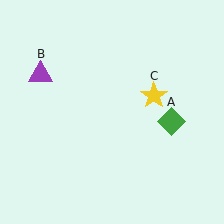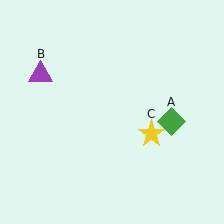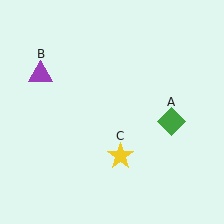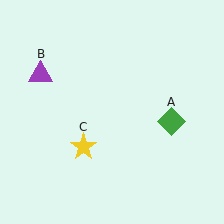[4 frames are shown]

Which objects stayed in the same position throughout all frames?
Green diamond (object A) and purple triangle (object B) remained stationary.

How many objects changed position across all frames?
1 object changed position: yellow star (object C).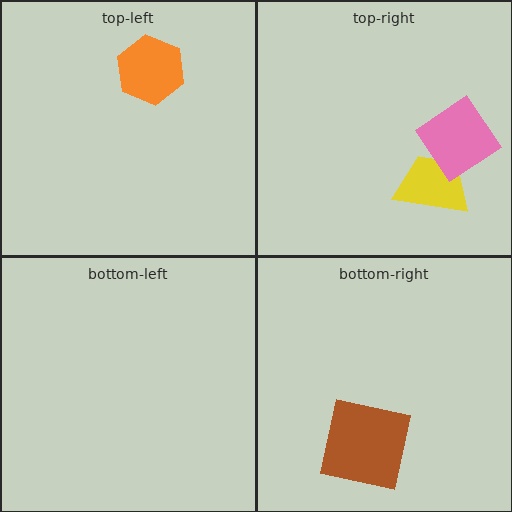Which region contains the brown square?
The bottom-right region.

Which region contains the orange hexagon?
The top-left region.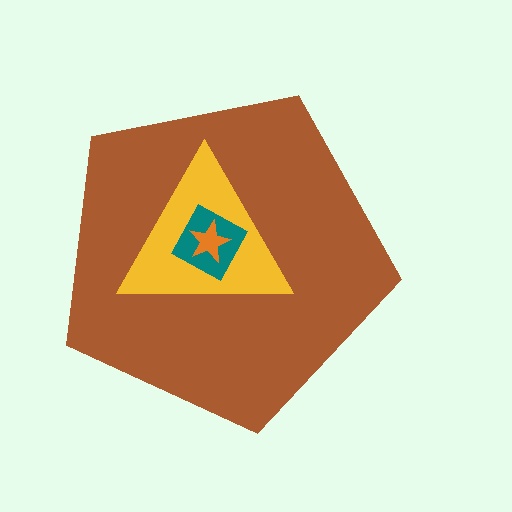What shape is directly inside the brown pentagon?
The yellow triangle.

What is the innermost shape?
The orange star.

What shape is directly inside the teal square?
The orange star.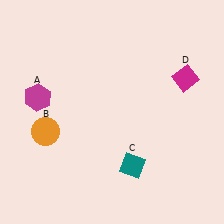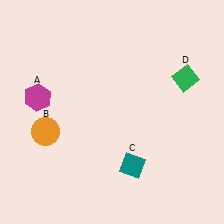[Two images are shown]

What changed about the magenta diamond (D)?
In Image 1, D is magenta. In Image 2, it changed to green.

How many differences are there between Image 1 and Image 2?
There is 1 difference between the two images.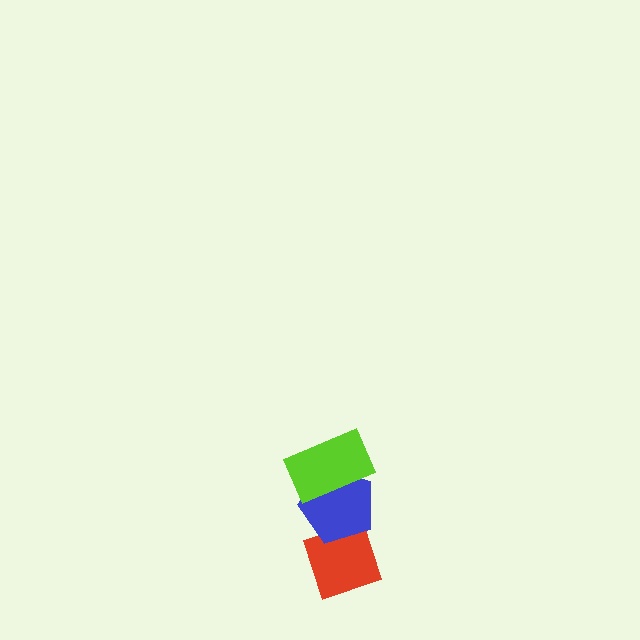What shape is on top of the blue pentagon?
The lime rectangle is on top of the blue pentagon.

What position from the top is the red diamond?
The red diamond is 3rd from the top.